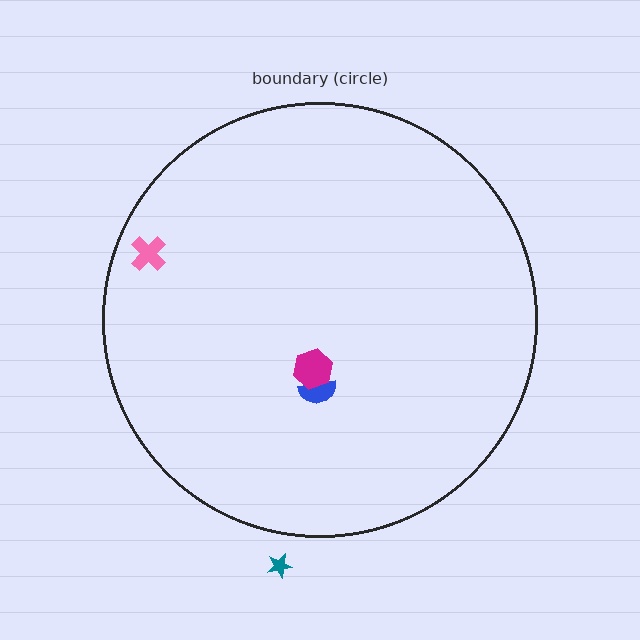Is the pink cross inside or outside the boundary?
Inside.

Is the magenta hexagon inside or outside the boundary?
Inside.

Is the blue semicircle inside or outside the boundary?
Inside.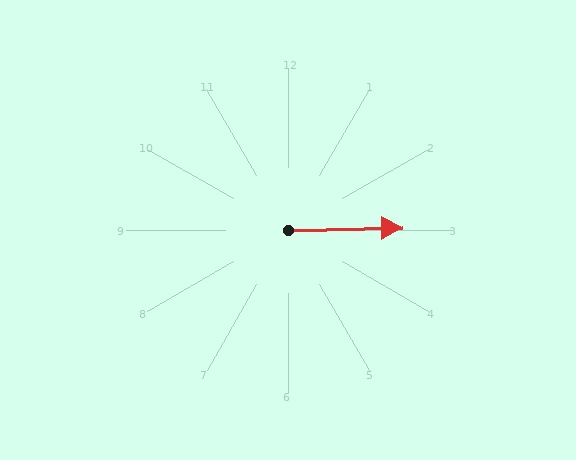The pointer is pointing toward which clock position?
Roughly 3 o'clock.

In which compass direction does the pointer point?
East.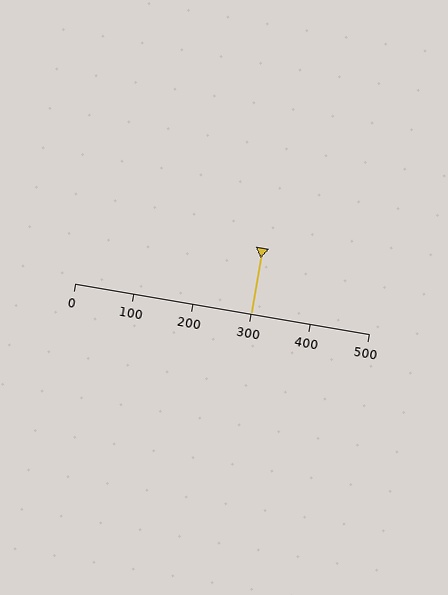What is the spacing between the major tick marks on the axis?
The major ticks are spaced 100 apart.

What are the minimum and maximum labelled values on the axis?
The axis runs from 0 to 500.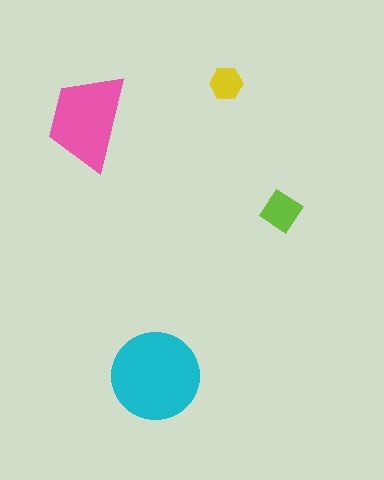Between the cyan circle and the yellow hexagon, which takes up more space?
The cyan circle.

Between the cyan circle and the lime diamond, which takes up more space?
The cyan circle.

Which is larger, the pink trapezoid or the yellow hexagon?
The pink trapezoid.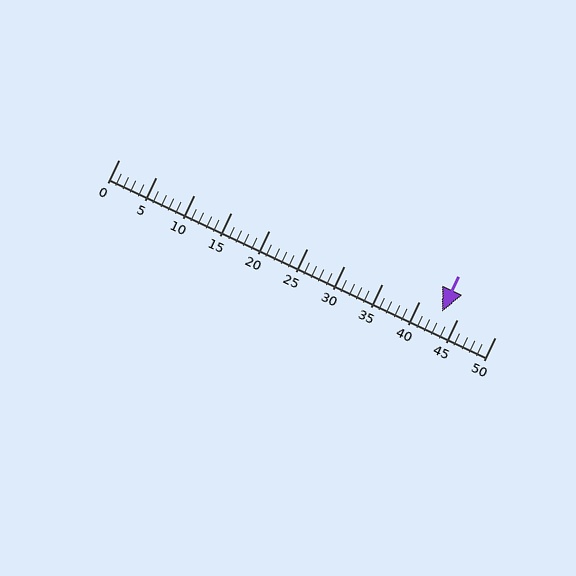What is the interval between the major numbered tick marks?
The major tick marks are spaced 5 units apart.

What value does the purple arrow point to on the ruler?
The purple arrow points to approximately 43.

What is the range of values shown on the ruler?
The ruler shows values from 0 to 50.